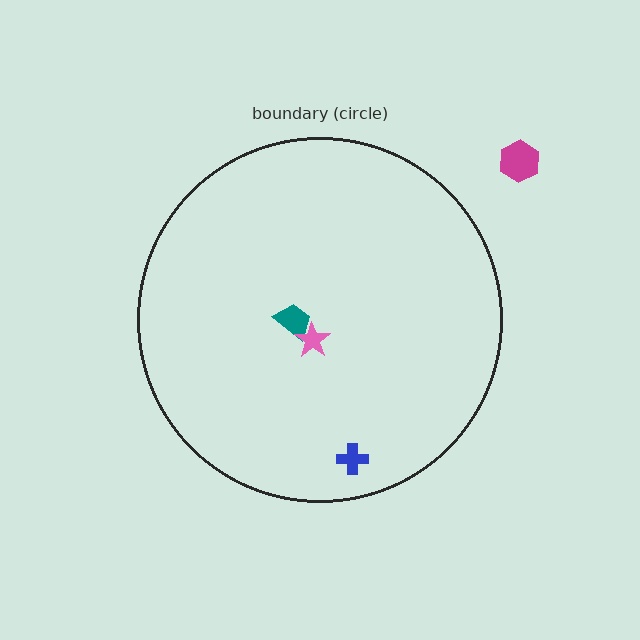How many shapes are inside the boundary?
3 inside, 1 outside.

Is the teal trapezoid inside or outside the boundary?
Inside.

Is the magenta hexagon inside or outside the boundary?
Outside.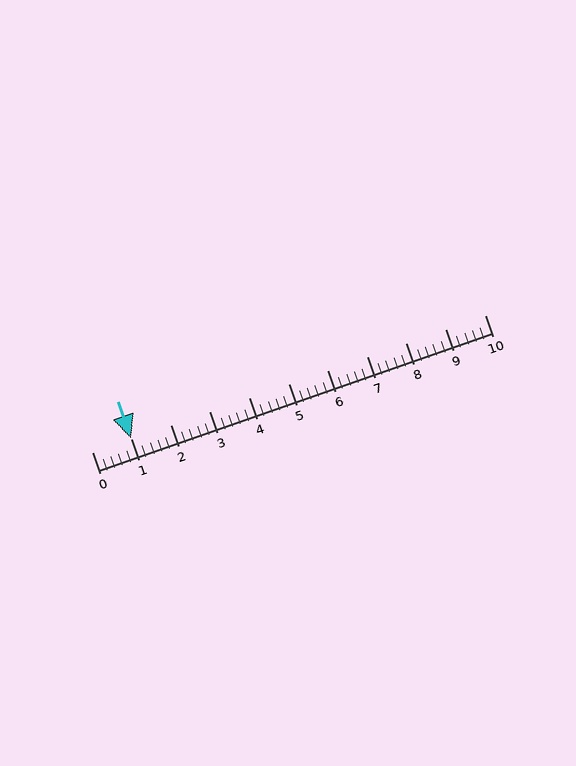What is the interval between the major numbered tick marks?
The major tick marks are spaced 1 units apart.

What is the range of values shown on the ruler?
The ruler shows values from 0 to 10.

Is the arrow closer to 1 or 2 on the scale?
The arrow is closer to 1.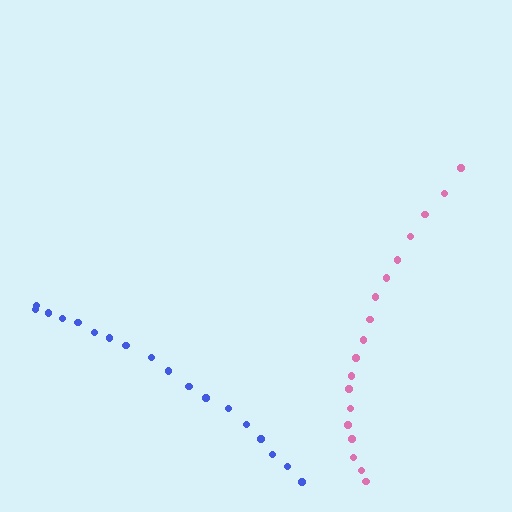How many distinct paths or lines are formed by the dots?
There are 2 distinct paths.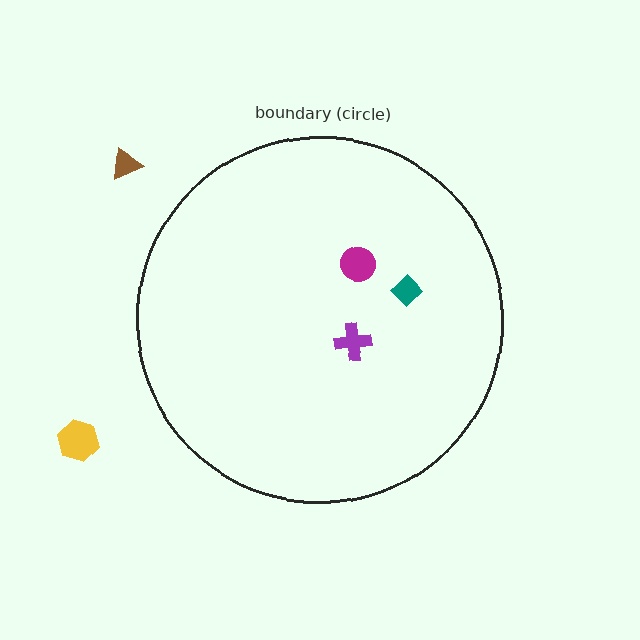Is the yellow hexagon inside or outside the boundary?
Outside.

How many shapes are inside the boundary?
3 inside, 2 outside.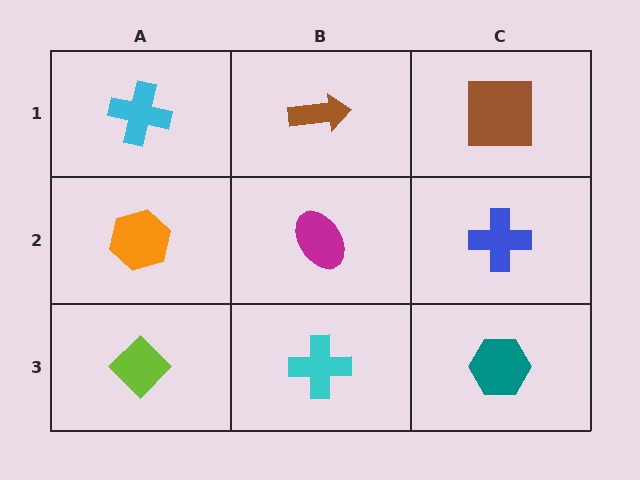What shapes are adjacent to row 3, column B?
A magenta ellipse (row 2, column B), a lime diamond (row 3, column A), a teal hexagon (row 3, column C).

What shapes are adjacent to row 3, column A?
An orange hexagon (row 2, column A), a cyan cross (row 3, column B).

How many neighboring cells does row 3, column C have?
2.